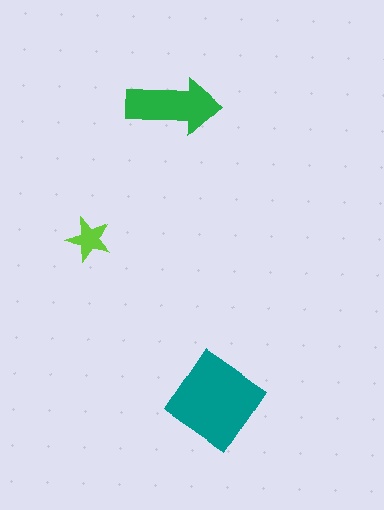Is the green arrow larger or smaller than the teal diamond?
Smaller.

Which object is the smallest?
The lime star.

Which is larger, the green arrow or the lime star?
The green arrow.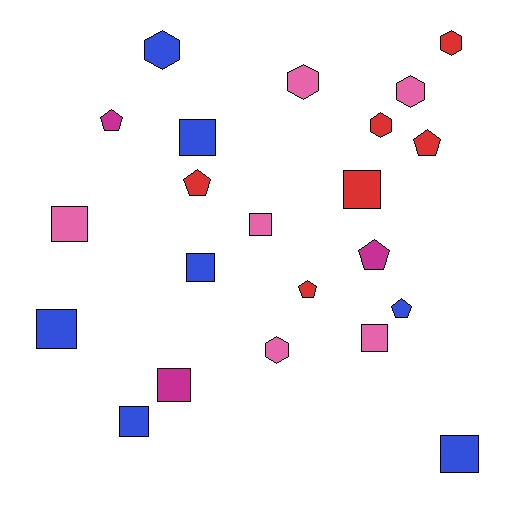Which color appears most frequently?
Blue, with 7 objects.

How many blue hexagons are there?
There is 1 blue hexagon.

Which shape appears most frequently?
Square, with 10 objects.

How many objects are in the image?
There are 22 objects.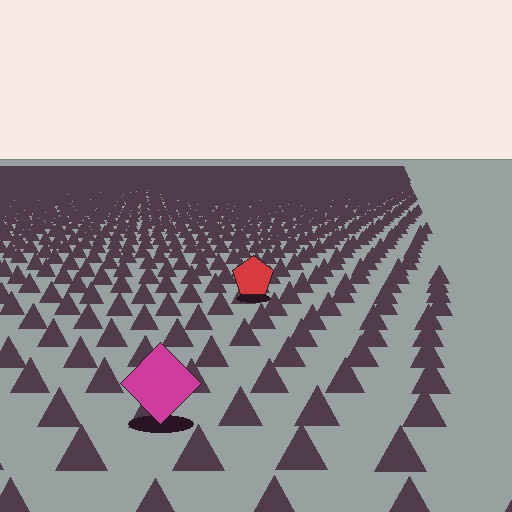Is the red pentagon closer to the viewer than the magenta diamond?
No. The magenta diamond is closer — you can tell from the texture gradient: the ground texture is coarser near it.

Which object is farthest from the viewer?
The red pentagon is farthest from the viewer. It appears smaller and the ground texture around it is denser.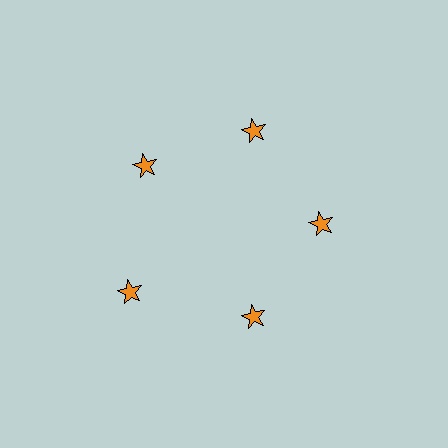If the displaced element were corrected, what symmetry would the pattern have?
It would have 5-fold rotational symmetry — the pattern would map onto itself every 72 degrees.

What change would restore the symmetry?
The symmetry would be restored by moving it inward, back onto the ring so that all 5 stars sit at equal angles and equal distance from the center.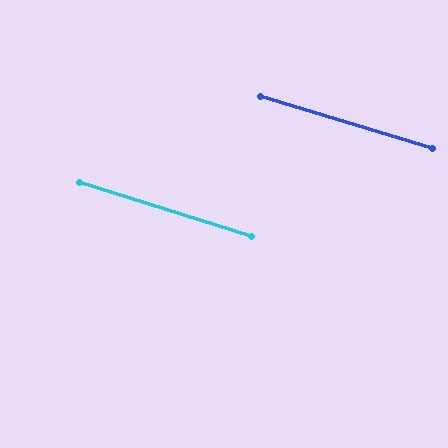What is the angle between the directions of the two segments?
Approximately 0 degrees.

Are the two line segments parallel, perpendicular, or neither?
Parallel — their directions differ by only 0.4°.